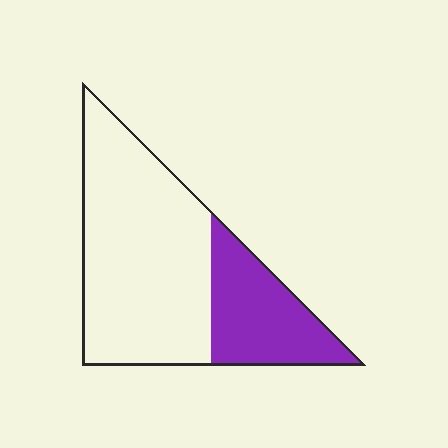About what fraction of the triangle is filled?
About one third (1/3).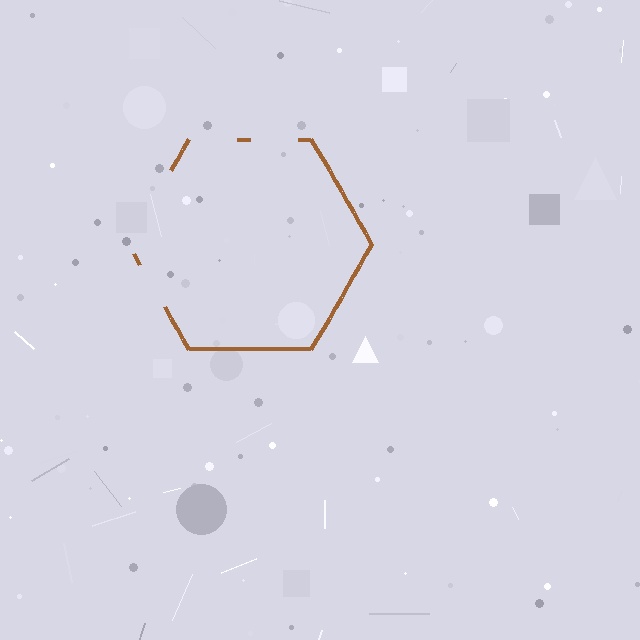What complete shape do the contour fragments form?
The contour fragments form a hexagon.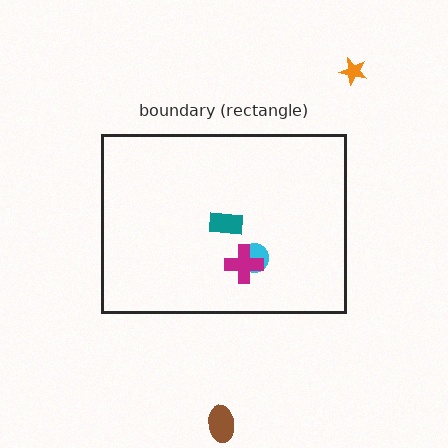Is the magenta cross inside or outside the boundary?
Inside.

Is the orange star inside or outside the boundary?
Outside.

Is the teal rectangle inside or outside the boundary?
Inside.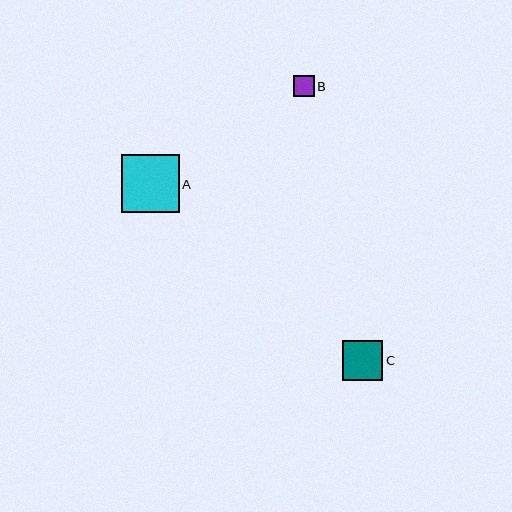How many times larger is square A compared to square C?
Square A is approximately 1.4 times the size of square C.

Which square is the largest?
Square A is the largest with a size of approximately 58 pixels.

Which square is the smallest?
Square B is the smallest with a size of approximately 21 pixels.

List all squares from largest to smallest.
From largest to smallest: A, C, B.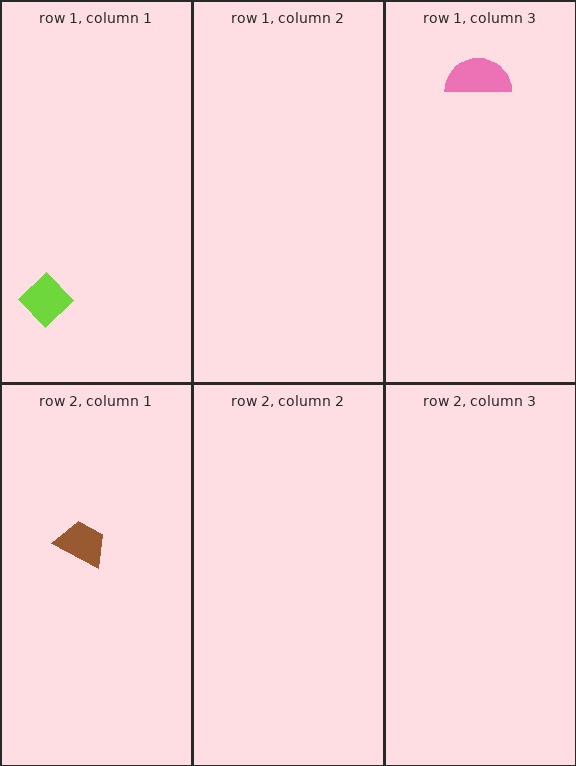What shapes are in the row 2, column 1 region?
The brown trapezoid.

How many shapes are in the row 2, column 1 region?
1.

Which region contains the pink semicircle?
The row 1, column 3 region.